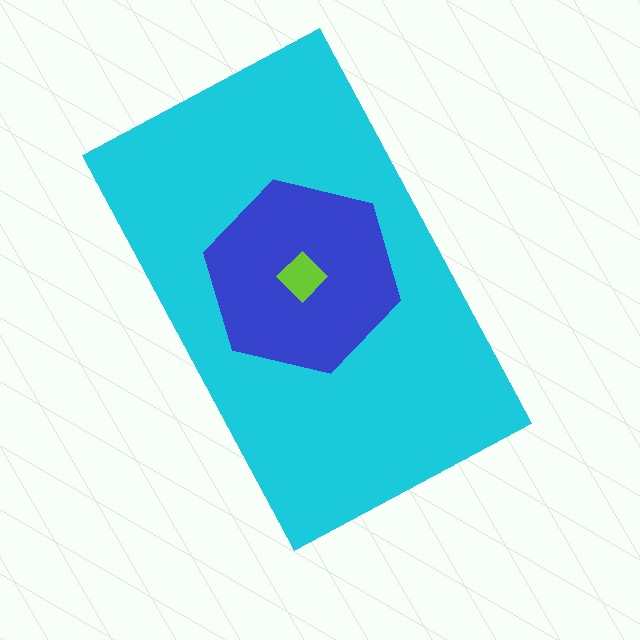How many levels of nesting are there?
3.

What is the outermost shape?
The cyan rectangle.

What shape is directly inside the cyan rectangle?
The blue hexagon.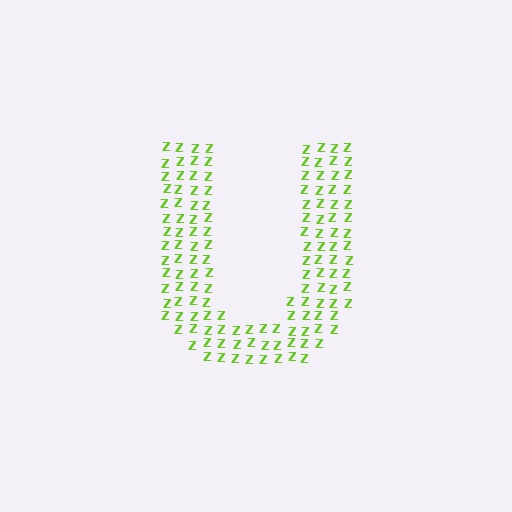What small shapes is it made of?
It is made of small letter Z's.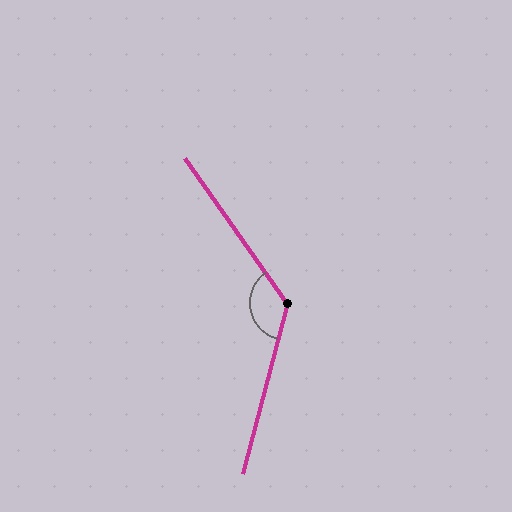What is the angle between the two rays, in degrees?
Approximately 130 degrees.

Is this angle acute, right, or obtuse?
It is obtuse.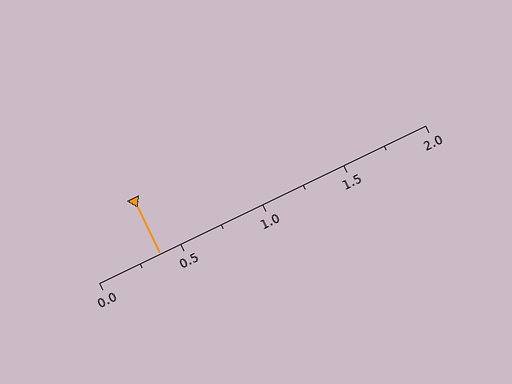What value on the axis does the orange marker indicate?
The marker indicates approximately 0.38.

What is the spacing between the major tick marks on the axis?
The major ticks are spaced 0.5 apart.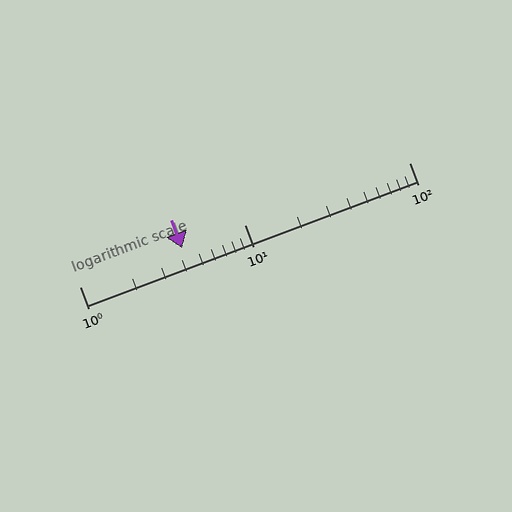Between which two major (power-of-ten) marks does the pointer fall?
The pointer is between 1 and 10.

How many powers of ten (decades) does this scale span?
The scale spans 2 decades, from 1 to 100.